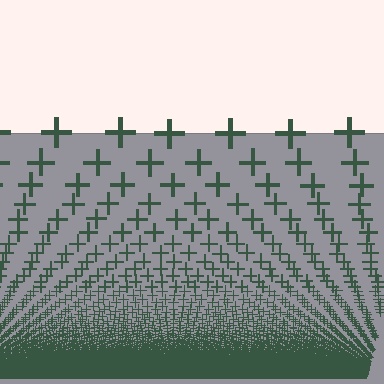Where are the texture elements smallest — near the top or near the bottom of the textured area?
Near the bottom.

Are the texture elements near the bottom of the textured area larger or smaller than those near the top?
Smaller. The gradient is inverted — elements near the bottom are smaller and denser.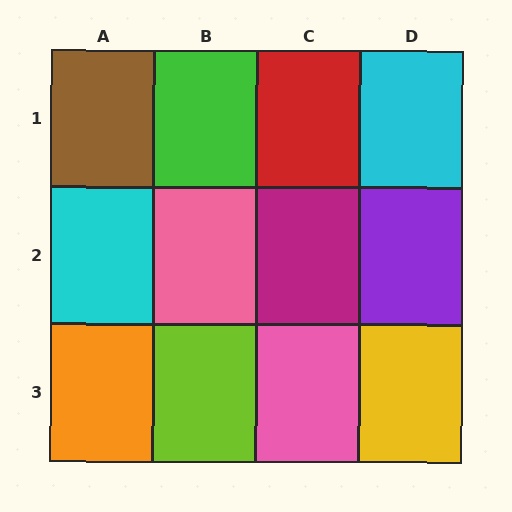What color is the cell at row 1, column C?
Red.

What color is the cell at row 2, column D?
Purple.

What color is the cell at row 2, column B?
Pink.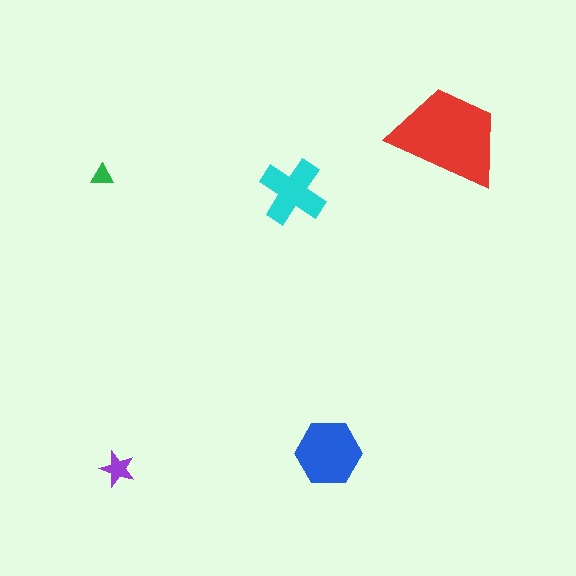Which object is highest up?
The red trapezoid is topmost.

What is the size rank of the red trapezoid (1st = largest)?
1st.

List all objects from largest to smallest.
The red trapezoid, the blue hexagon, the cyan cross, the purple star, the green triangle.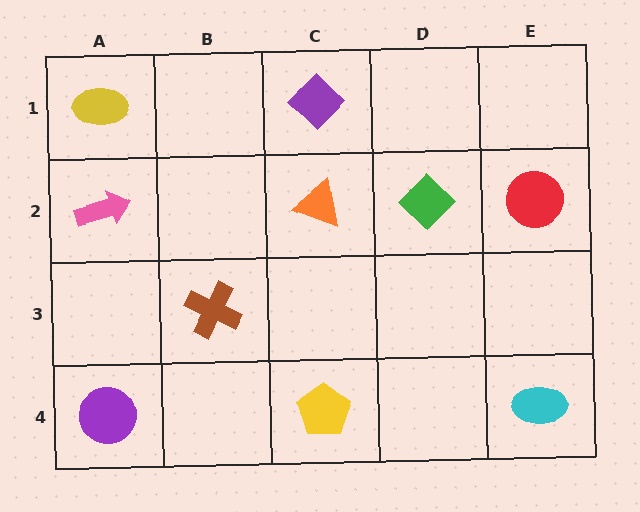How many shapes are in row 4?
3 shapes.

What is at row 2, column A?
A pink arrow.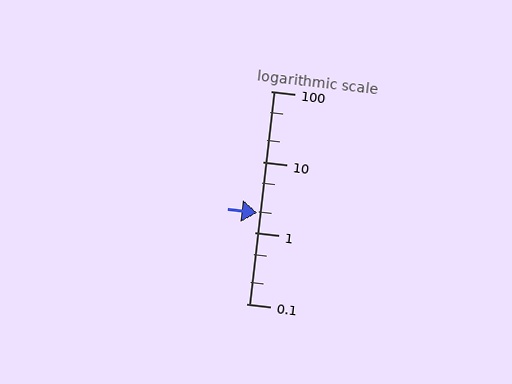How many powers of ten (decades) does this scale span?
The scale spans 3 decades, from 0.1 to 100.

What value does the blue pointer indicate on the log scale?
The pointer indicates approximately 1.9.